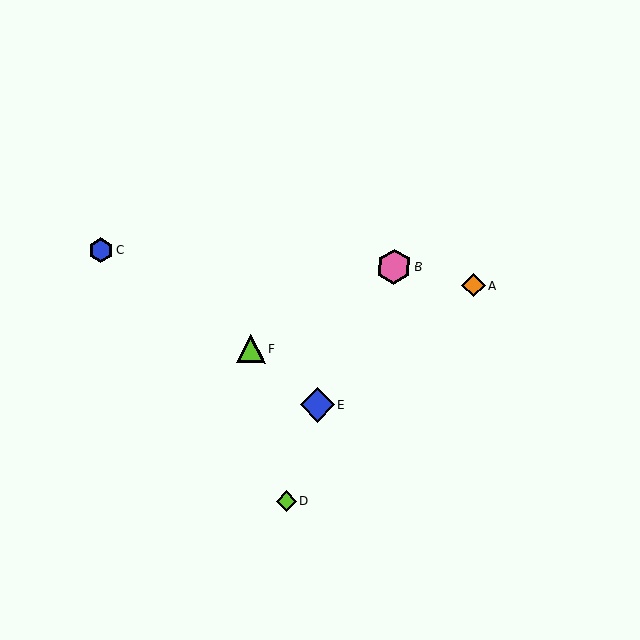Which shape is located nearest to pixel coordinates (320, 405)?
The blue diamond (labeled E) at (318, 405) is nearest to that location.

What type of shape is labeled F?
Shape F is a lime triangle.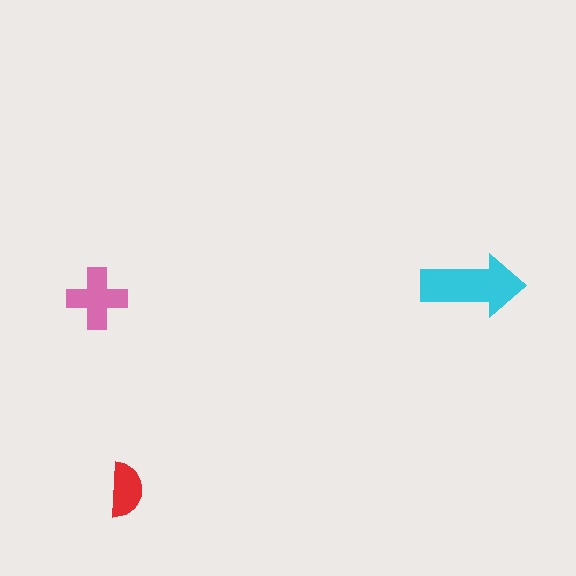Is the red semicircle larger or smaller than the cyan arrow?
Smaller.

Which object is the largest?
The cyan arrow.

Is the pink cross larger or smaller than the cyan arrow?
Smaller.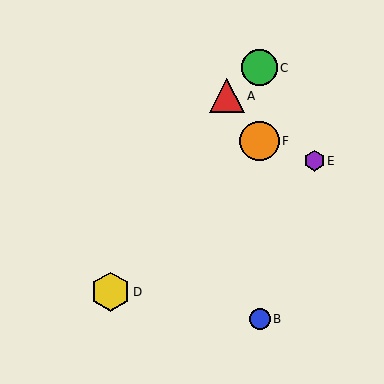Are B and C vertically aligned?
Yes, both are at x≈260.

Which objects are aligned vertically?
Objects B, C, F are aligned vertically.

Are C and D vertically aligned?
No, C is at x≈260 and D is at x≈111.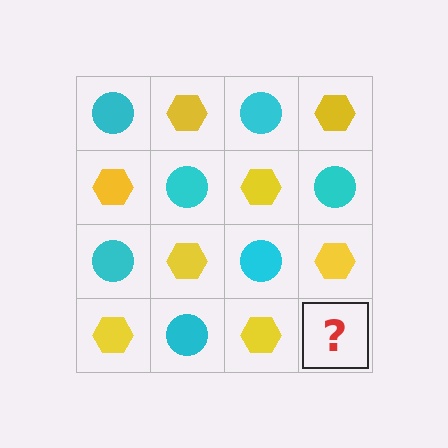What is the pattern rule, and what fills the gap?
The rule is that it alternates cyan circle and yellow hexagon in a checkerboard pattern. The gap should be filled with a cyan circle.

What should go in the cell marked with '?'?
The missing cell should contain a cyan circle.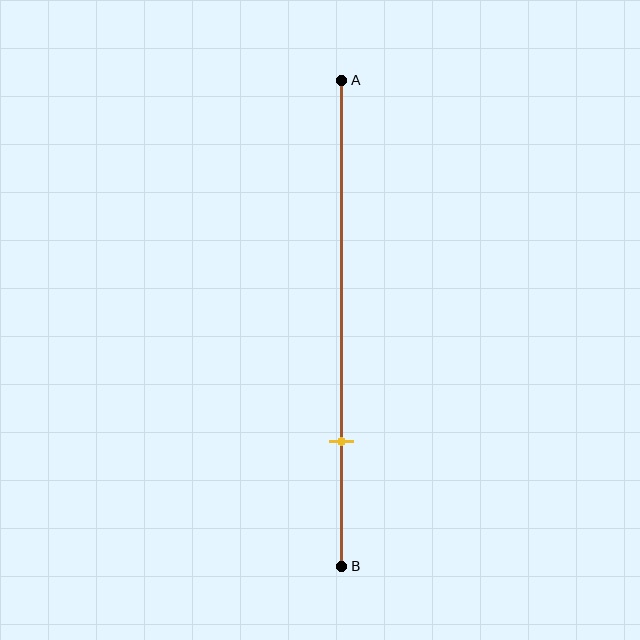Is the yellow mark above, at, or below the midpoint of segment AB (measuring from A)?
The yellow mark is below the midpoint of segment AB.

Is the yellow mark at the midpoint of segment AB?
No, the mark is at about 75% from A, not at the 50% midpoint.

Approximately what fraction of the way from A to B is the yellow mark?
The yellow mark is approximately 75% of the way from A to B.